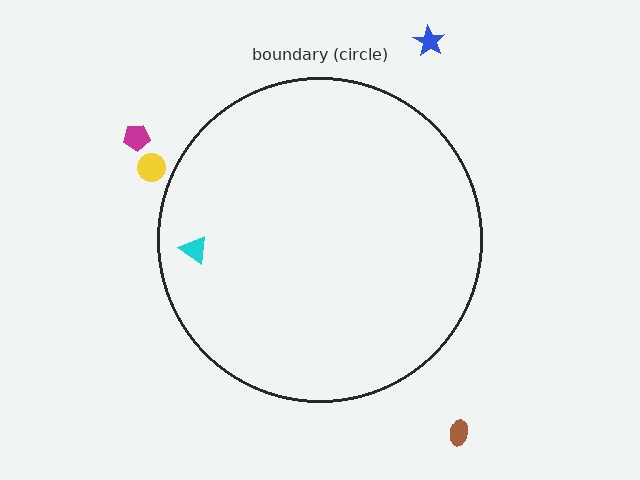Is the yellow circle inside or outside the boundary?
Outside.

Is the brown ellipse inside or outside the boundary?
Outside.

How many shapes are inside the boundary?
1 inside, 4 outside.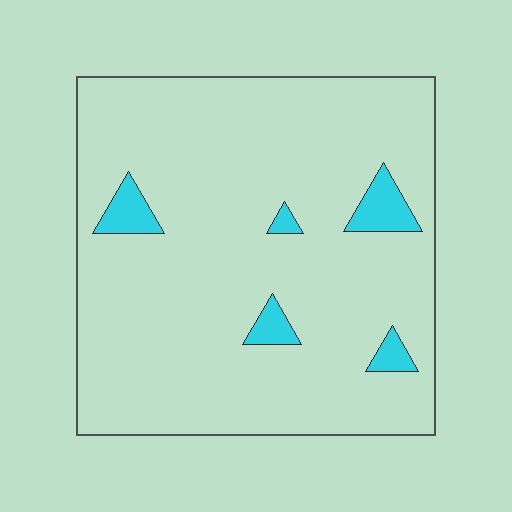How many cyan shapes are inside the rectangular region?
5.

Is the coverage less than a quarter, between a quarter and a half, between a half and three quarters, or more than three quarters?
Less than a quarter.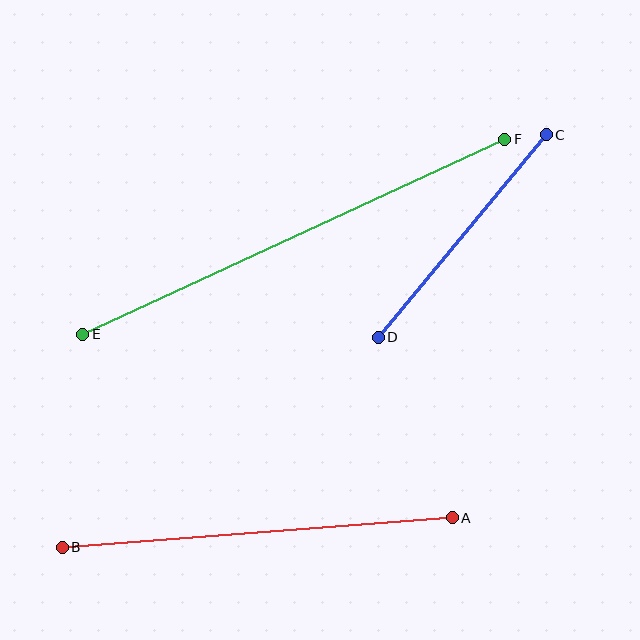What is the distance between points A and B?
The distance is approximately 391 pixels.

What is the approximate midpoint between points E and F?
The midpoint is at approximately (294, 237) pixels.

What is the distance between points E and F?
The distance is approximately 465 pixels.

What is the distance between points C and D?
The distance is approximately 263 pixels.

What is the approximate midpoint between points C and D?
The midpoint is at approximately (462, 236) pixels.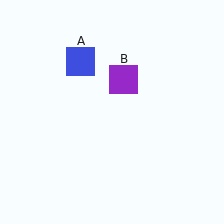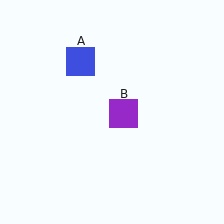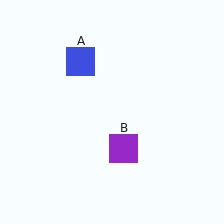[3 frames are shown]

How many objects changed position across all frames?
1 object changed position: purple square (object B).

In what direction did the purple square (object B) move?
The purple square (object B) moved down.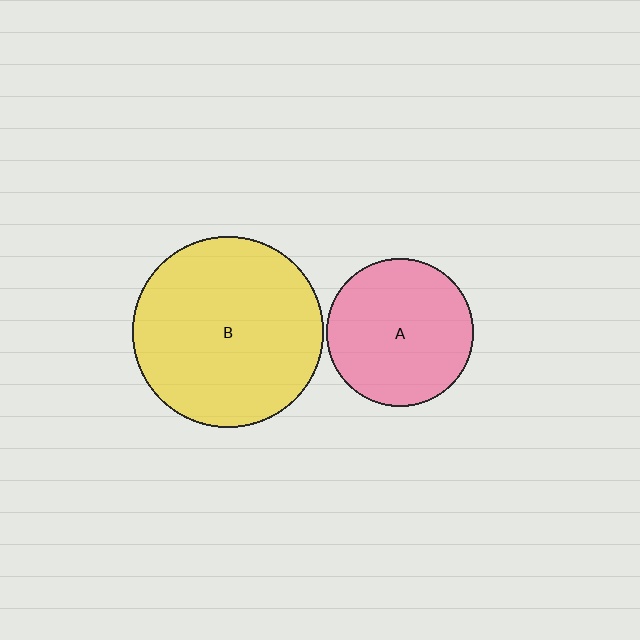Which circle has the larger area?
Circle B (yellow).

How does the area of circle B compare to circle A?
Approximately 1.7 times.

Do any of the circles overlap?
No, none of the circles overlap.